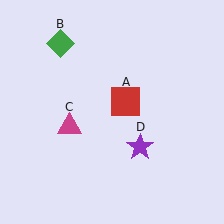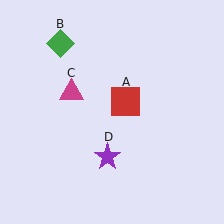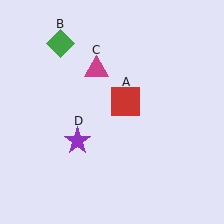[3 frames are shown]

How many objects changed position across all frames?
2 objects changed position: magenta triangle (object C), purple star (object D).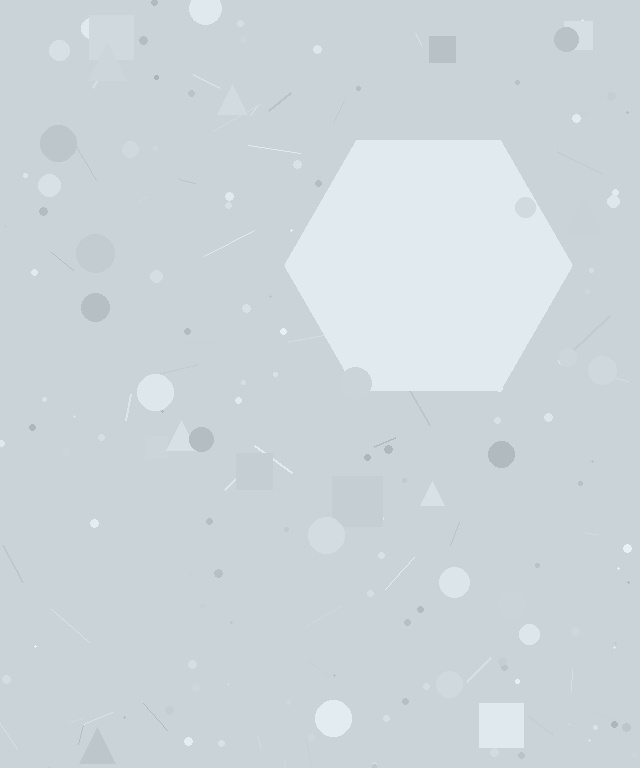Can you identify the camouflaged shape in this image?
The camouflaged shape is a hexagon.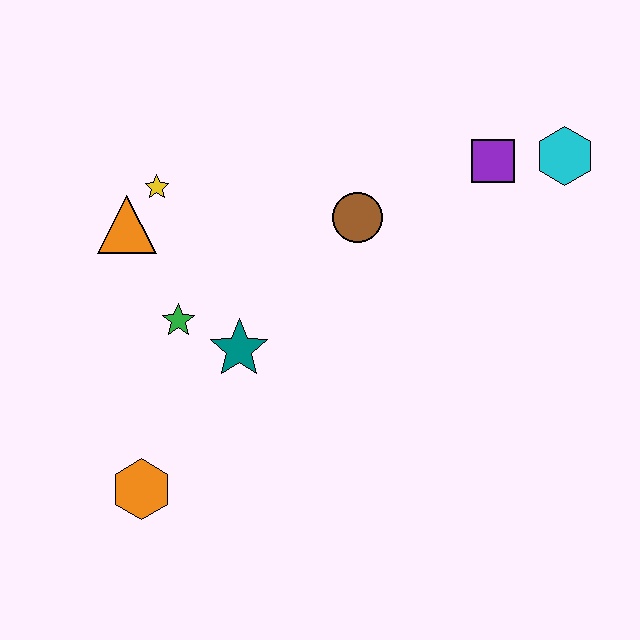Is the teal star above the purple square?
No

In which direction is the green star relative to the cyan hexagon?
The green star is to the left of the cyan hexagon.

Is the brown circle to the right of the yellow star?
Yes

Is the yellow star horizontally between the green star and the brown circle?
No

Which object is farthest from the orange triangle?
The cyan hexagon is farthest from the orange triangle.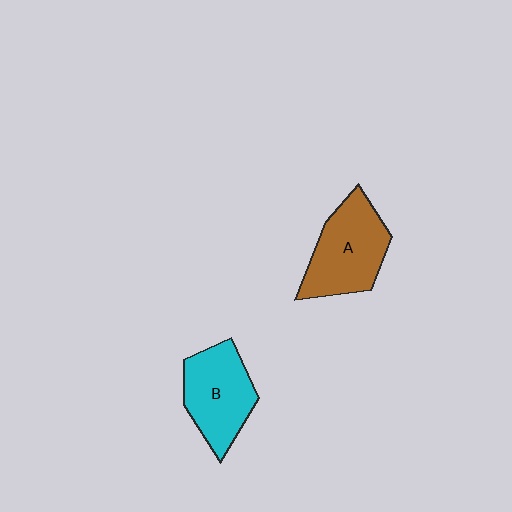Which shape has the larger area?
Shape A (brown).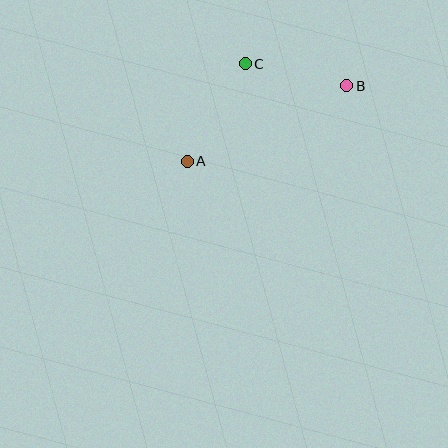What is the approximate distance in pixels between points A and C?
The distance between A and C is approximately 114 pixels.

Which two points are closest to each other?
Points B and C are closest to each other.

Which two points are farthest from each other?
Points A and B are farthest from each other.